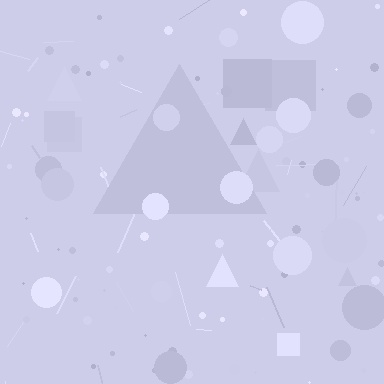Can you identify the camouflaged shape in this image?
The camouflaged shape is a triangle.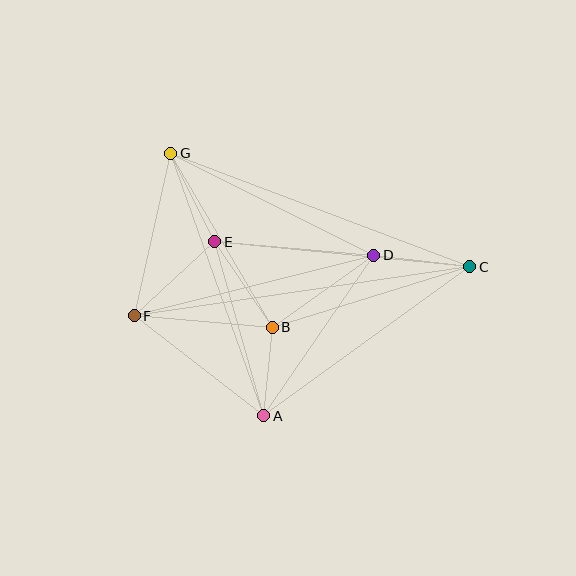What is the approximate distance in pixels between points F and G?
The distance between F and G is approximately 166 pixels.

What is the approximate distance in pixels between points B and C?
The distance between B and C is approximately 207 pixels.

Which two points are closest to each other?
Points A and B are closest to each other.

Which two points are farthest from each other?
Points C and F are farthest from each other.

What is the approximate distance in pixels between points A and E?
The distance between A and E is approximately 181 pixels.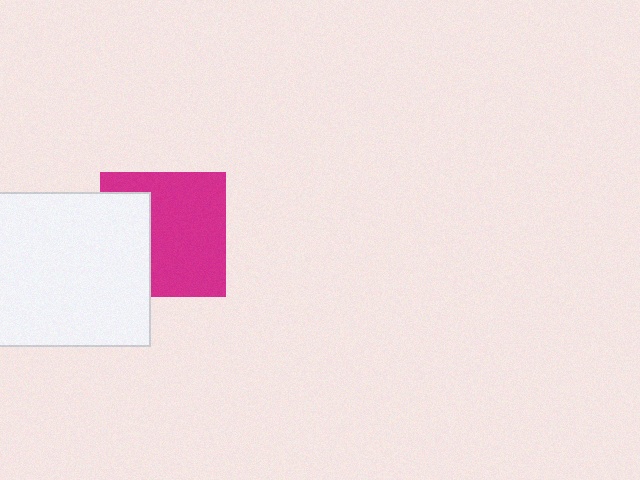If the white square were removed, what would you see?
You would see the complete magenta square.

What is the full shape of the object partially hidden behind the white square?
The partially hidden object is a magenta square.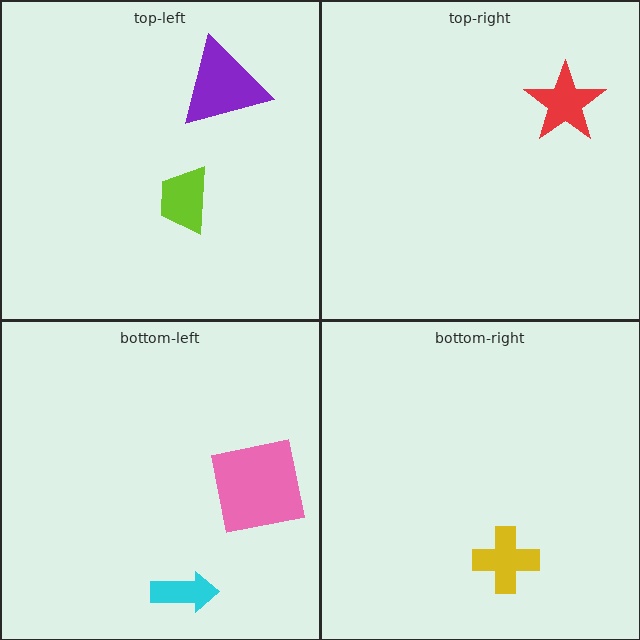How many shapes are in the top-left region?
2.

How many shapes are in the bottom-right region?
1.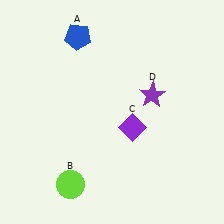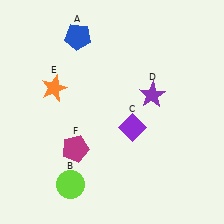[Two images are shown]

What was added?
An orange star (E), a magenta pentagon (F) were added in Image 2.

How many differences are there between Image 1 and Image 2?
There are 2 differences between the two images.